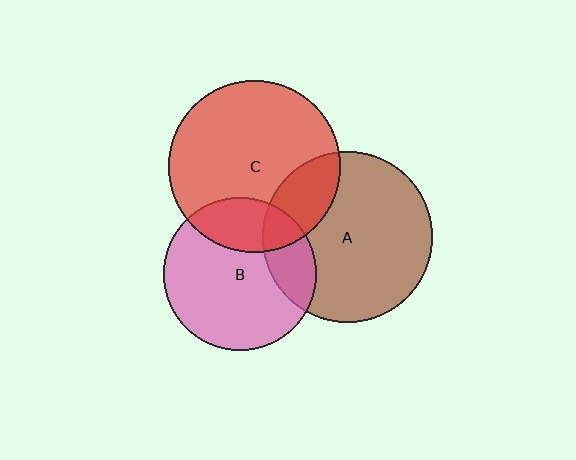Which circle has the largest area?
Circle C (red).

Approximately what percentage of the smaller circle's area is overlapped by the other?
Approximately 20%.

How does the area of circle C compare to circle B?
Approximately 1.3 times.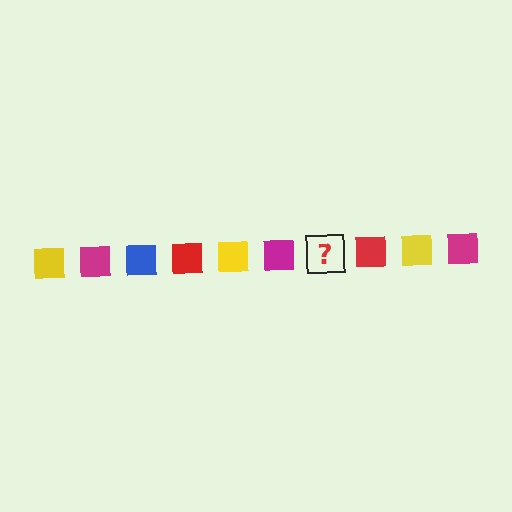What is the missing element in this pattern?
The missing element is a blue square.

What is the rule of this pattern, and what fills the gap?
The rule is that the pattern cycles through yellow, magenta, blue, red squares. The gap should be filled with a blue square.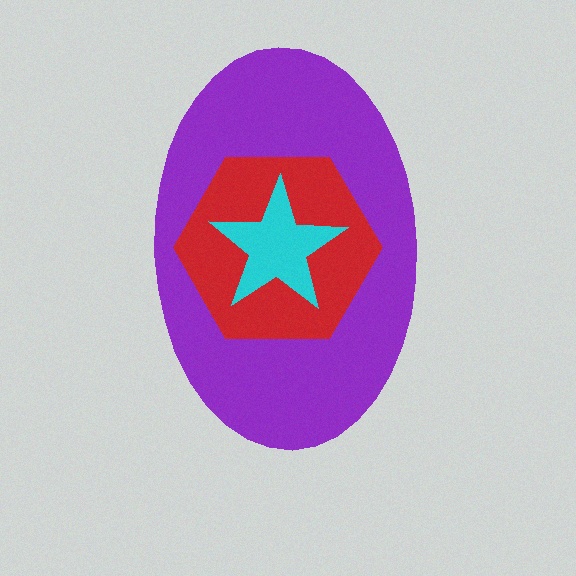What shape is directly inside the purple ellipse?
The red hexagon.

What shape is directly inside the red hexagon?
The cyan star.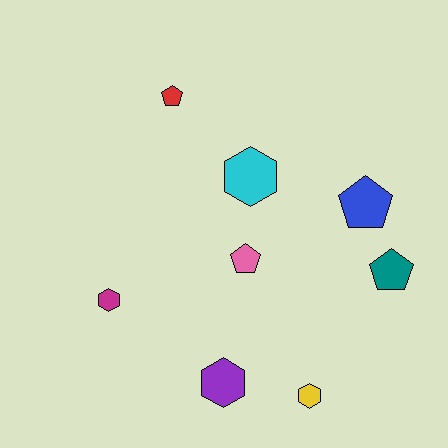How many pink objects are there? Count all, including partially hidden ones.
There is 1 pink object.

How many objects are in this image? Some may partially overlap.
There are 8 objects.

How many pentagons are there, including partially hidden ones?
There are 4 pentagons.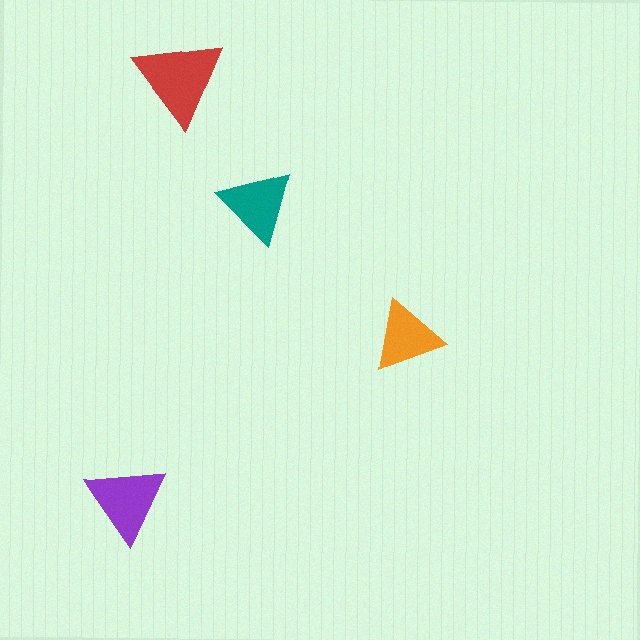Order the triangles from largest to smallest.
the red one, the purple one, the teal one, the orange one.